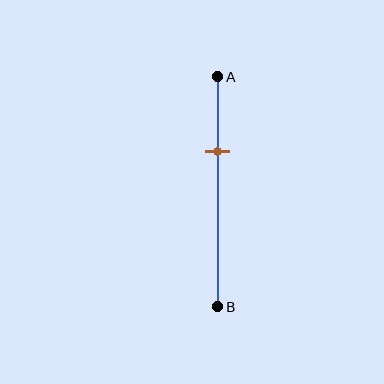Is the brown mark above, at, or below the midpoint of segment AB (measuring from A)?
The brown mark is above the midpoint of segment AB.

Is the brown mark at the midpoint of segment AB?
No, the mark is at about 30% from A, not at the 50% midpoint.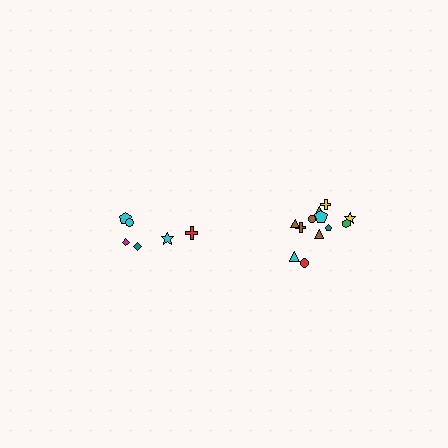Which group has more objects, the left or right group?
The right group.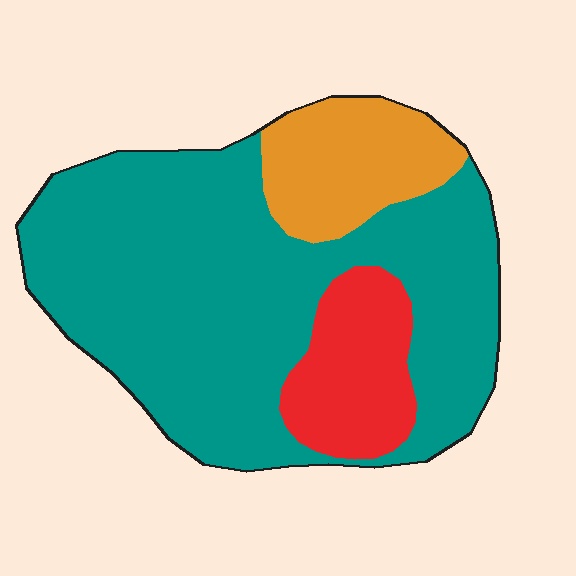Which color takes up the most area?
Teal, at roughly 70%.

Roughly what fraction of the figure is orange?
Orange takes up less than a quarter of the figure.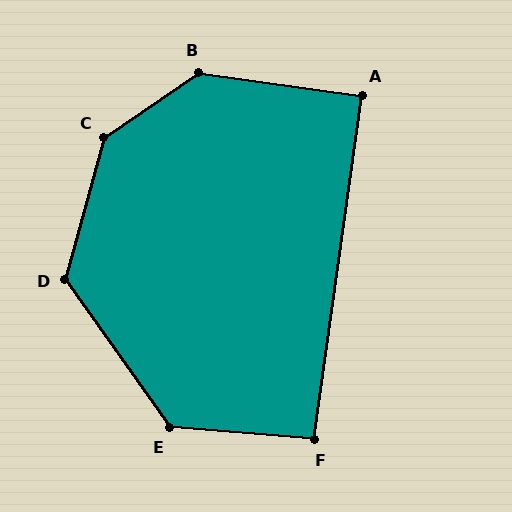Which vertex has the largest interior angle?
C, at approximately 140 degrees.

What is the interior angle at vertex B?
Approximately 137 degrees (obtuse).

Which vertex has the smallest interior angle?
A, at approximately 90 degrees.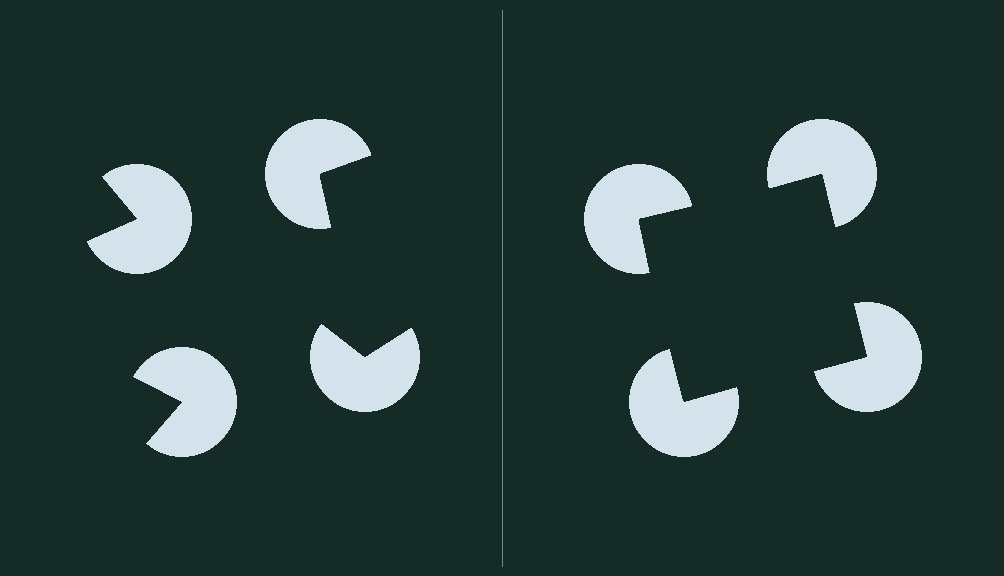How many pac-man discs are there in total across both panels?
8 — 4 on each side.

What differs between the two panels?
The pac-man discs are positioned identically on both sides; only the wedge orientations differ. On the right they align to a square; on the left they are misaligned.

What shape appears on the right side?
An illusory square.